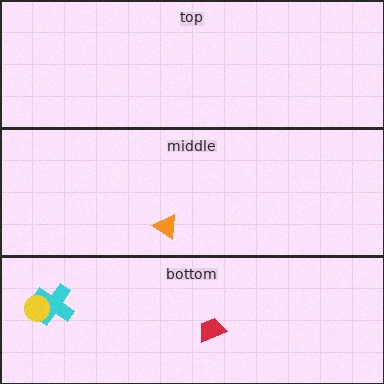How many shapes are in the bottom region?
3.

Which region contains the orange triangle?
The middle region.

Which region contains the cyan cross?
The bottom region.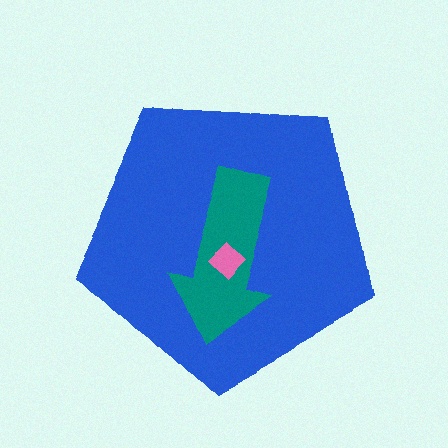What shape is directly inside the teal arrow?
The pink diamond.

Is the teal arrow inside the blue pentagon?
Yes.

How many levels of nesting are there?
3.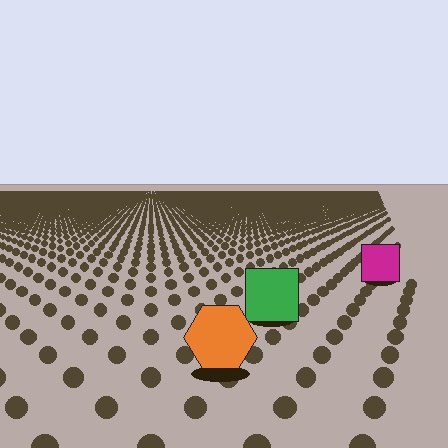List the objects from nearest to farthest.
From nearest to farthest: the orange hexagon, the green square, the magenta square.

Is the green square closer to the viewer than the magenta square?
Yes. The green square is closer — you can tell from the texture gradient: the ground texture is coarser near it.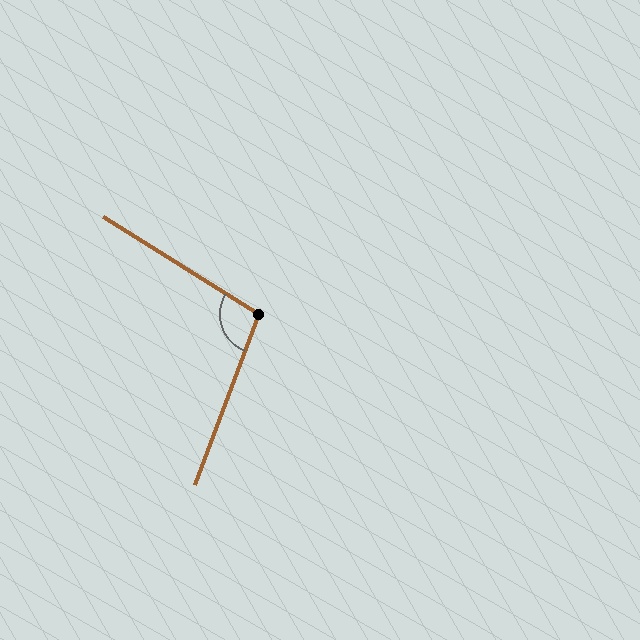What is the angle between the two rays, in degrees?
Approximately 102 degrees.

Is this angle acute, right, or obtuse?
It is obtuse.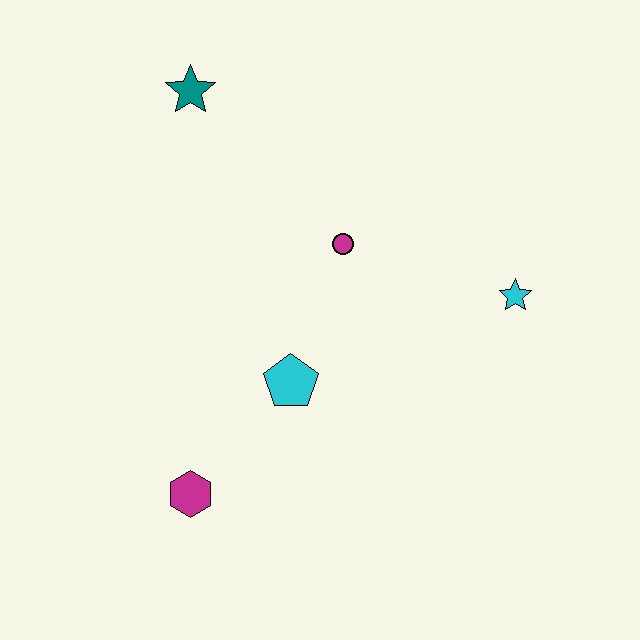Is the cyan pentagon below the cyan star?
Yes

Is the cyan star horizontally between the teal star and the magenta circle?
No